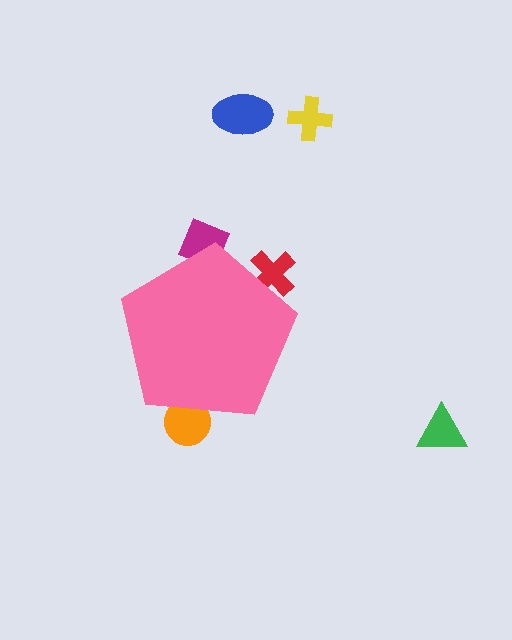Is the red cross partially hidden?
Yes, the red cross is partially hidden behind the pink pentagon.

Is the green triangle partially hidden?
No, the green triangle is fully visible.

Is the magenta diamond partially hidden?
Yes, the magenta diamond is partially hidden behind the pink pentagon.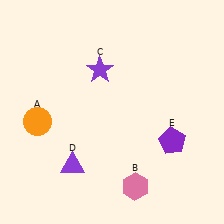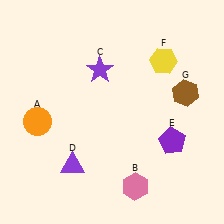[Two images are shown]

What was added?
A yellow hexagon (F), a brown hexagon (G) were added in Image 2.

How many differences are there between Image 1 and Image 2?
There are 2 differences between the two images.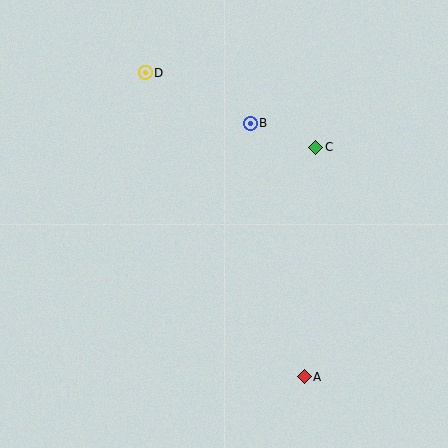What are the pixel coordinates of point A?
Point A is at (304, 377).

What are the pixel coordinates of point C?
Point C is at (316, 147).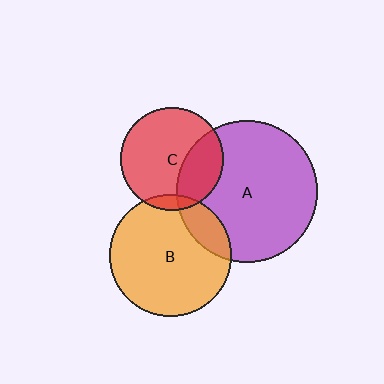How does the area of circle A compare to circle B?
Approximately 1.3 times.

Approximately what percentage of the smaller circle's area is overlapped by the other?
Approximately 5%.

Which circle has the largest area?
Circle A (purple).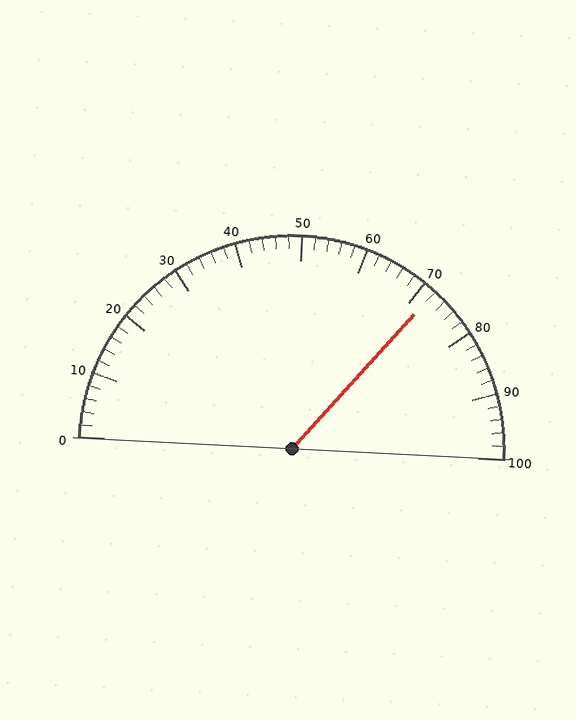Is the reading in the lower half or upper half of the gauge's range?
The reading is in the upper half of the range (0 to 100).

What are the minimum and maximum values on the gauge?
The gauge ranges from 0 to 100.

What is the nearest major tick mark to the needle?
The nearest major tick mark is 70.